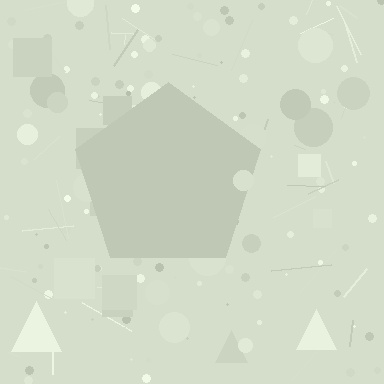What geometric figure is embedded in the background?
A pentagon is embedded in the background.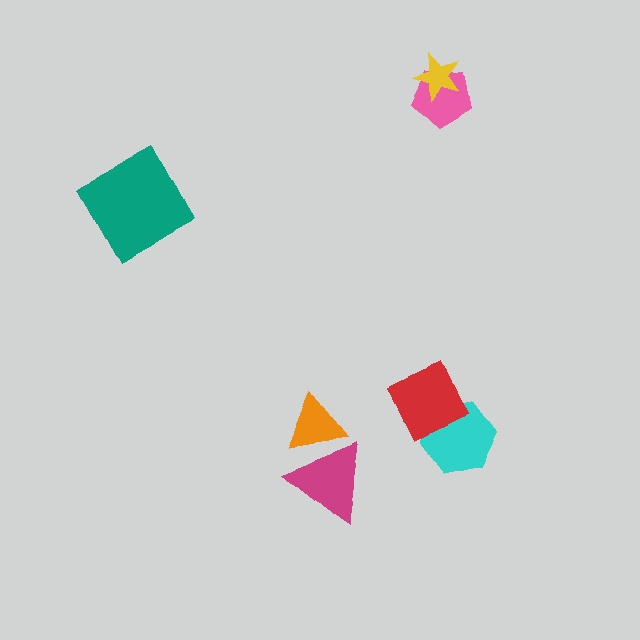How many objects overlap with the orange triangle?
1 object overlaps with the orange triangle.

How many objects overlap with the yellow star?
1 object overlaps with the yellow star.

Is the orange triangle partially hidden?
Yes, it is partially covered by another shape.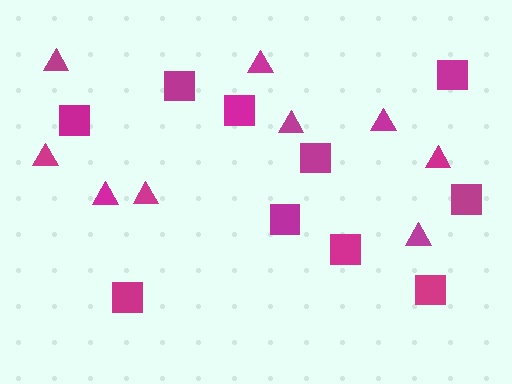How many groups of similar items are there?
There are 2 groups: one group of triangles (9) and one group of squares (10).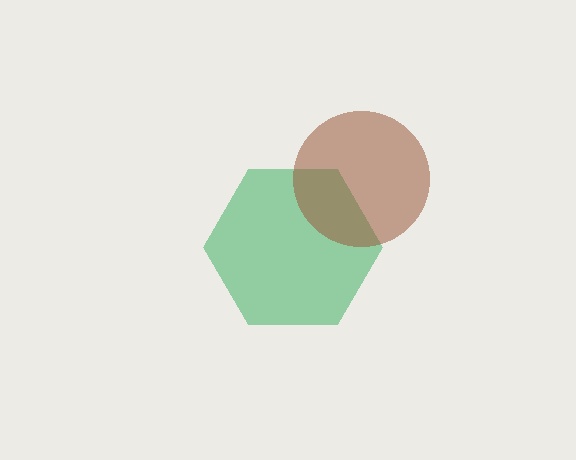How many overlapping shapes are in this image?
There are 2 overlapping shapes in the image.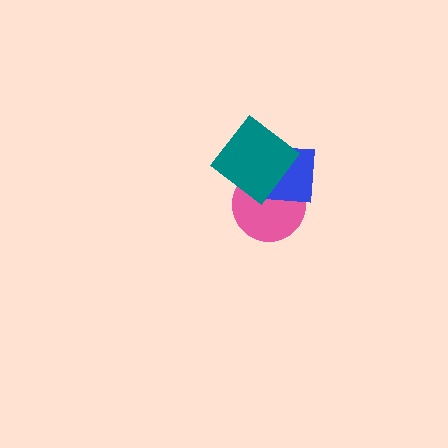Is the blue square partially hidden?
Yes, it is partially covered by another shape.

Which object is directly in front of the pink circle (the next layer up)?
The blue square is directly in front of the pink circle.